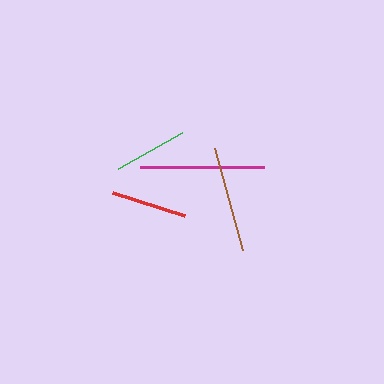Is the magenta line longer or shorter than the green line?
The magenta line is longer than the green line.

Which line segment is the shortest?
The green line is the shortest at approximately 74 pixels.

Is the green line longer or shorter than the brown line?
The brown line is longer than the green line.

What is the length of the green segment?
The green segment is approximately 74 pixels long.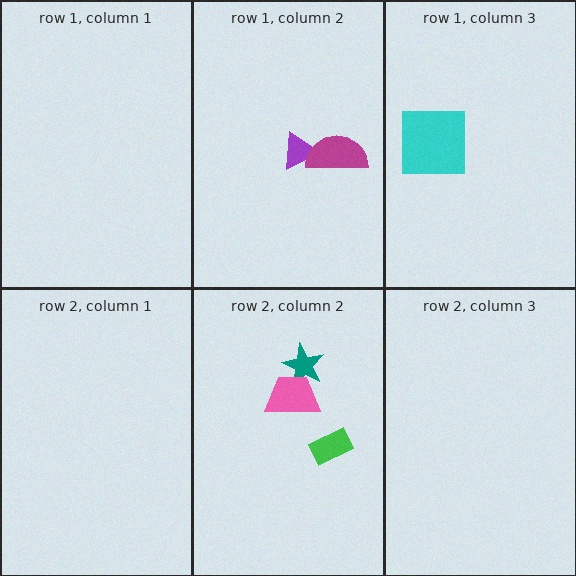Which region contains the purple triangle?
The row 1, column 2 region.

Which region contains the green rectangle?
The row 2, column 2 region.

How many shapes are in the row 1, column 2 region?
2.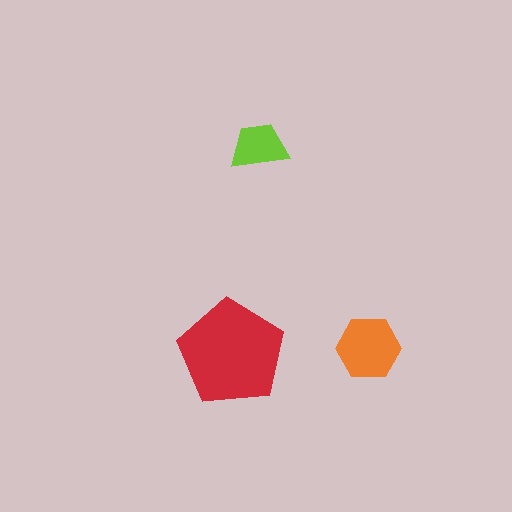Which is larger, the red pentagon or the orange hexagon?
The red pentagon.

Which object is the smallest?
The lime trapezoid.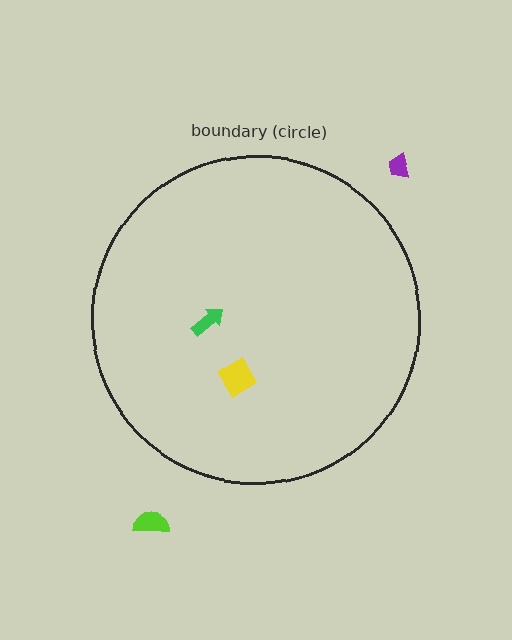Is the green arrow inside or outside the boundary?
Inside.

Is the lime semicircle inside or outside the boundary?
Outside.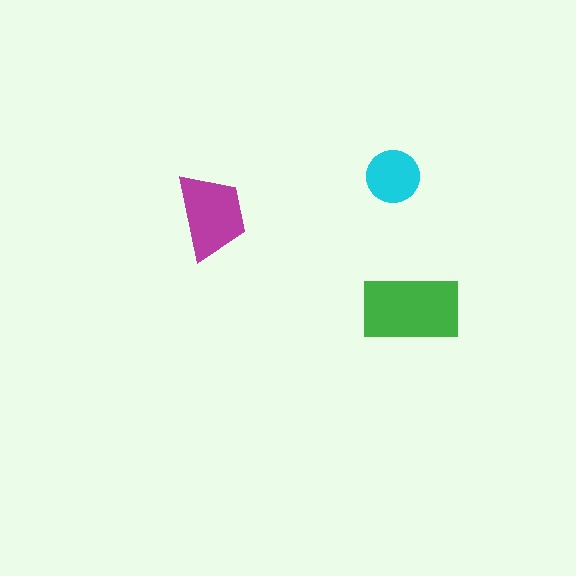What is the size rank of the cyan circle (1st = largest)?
3rd.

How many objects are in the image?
There are 3 objects in the image.